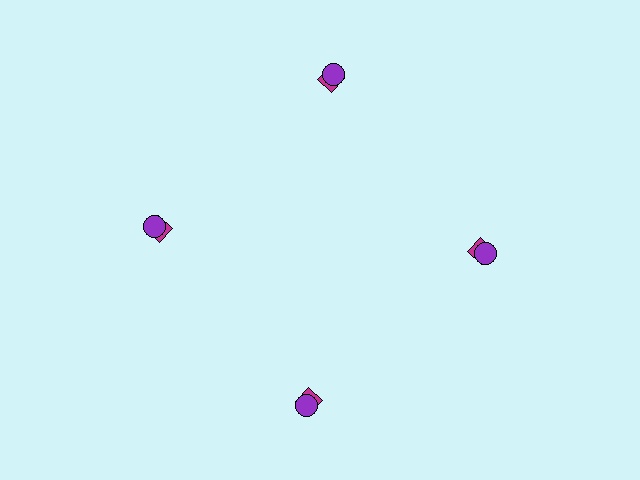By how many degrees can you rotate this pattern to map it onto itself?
The pattern maps onto itself every 90 degrees of rotation.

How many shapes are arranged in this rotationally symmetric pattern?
There are 8 shapes, arranged in 4 groups of 2.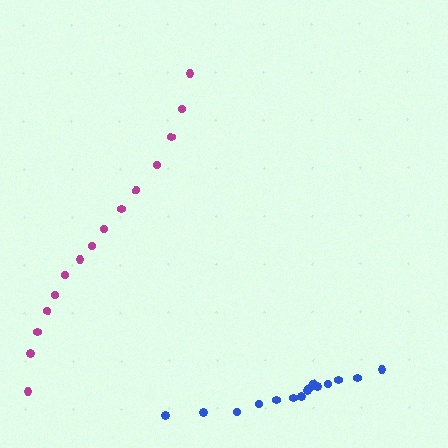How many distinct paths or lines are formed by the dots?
There are 2 distinct paths.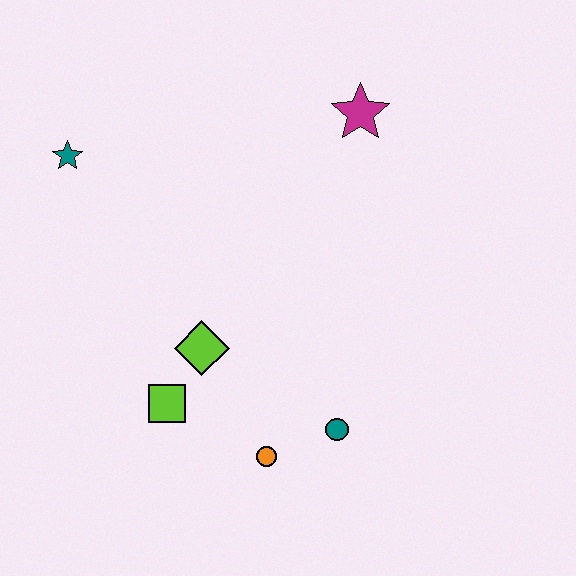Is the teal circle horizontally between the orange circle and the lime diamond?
No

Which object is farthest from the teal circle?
The teal star is farthest from the teal circle.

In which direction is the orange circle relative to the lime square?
The orange circle is to the right of the lime square.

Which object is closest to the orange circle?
The teal circle is closest to the orange circle.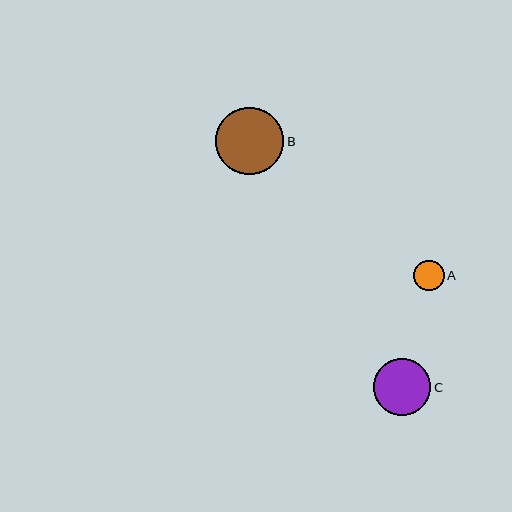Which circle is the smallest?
Circle A is the smallest with a size of approximately 30 pixels.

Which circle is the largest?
Circle B is the largest with a size of approximately 68 pixels.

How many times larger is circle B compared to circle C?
Circle B is approximately 1.2 times the size of circle C.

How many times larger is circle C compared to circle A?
Circle C is approximately 1.9 times the size of circle A.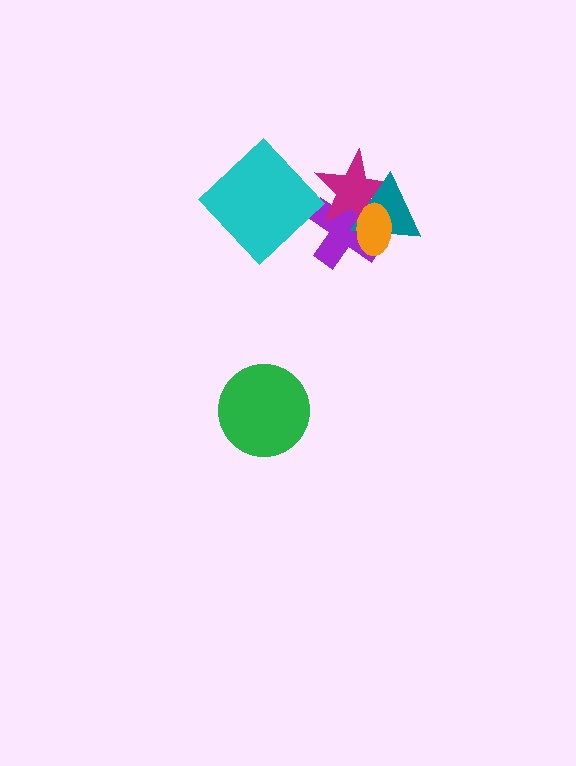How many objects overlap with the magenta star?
3 objects overlap with the magenta star.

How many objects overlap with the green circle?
0 objects overlap with the green circle.